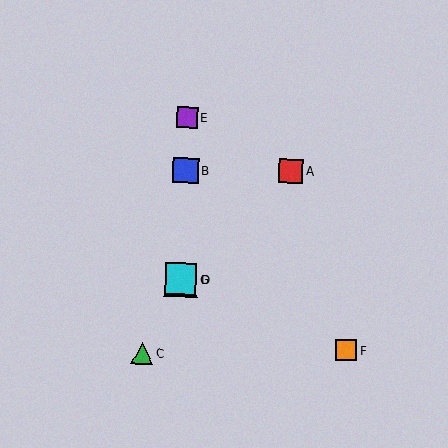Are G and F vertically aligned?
No, G is at x≈181 and F is at x≈346.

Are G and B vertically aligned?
Yes, both are at x≈181.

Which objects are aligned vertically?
Objects B, D, E, G are aligned vertically.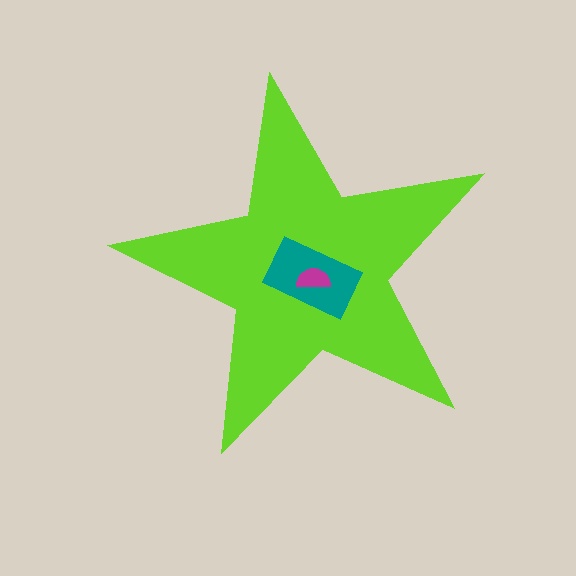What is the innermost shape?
The magenta semicircle.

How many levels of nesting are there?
3.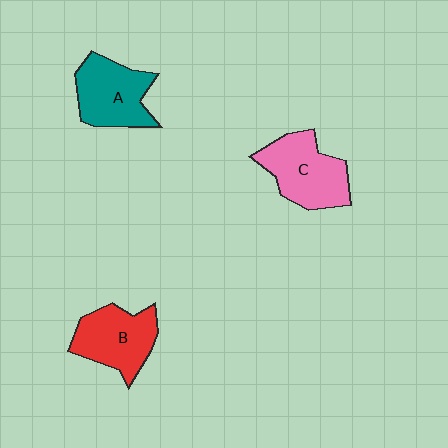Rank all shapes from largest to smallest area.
From largest to smallest: C (pink), A (teal), B (red).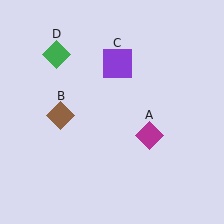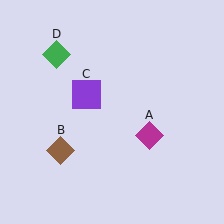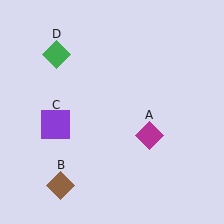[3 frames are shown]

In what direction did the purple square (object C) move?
The purple square (object C) moved down and to the left.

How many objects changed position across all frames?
2 objects changed position: brown diamond (object B), purple square (object C).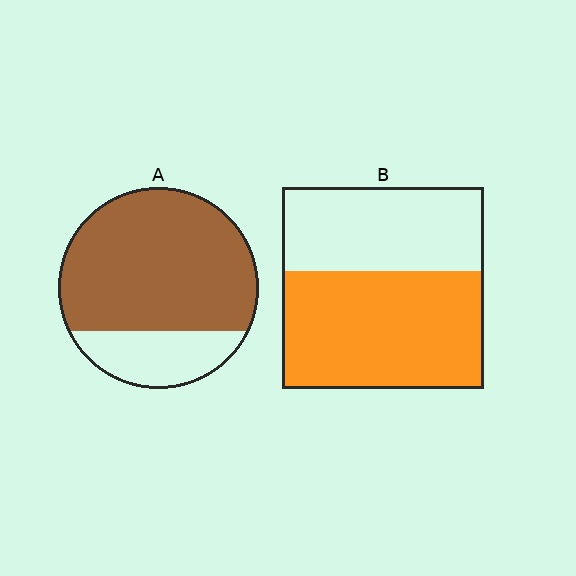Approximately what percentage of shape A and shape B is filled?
A is approximately 75% and B is approximately 60%.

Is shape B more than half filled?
Yes.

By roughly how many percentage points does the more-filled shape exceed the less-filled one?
By roughly 20 percentage points (A over B).